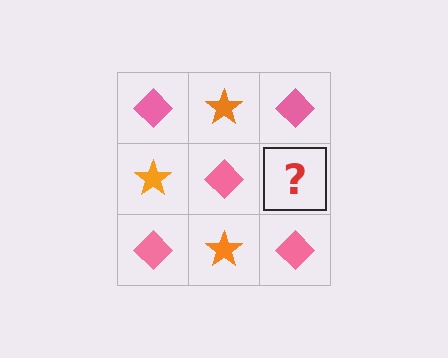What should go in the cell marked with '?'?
The missing cell should contain an orange star.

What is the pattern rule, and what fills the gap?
The rule is that it alternates pink diamond and orange star in a checkerboard pattern. The gap should be filled with an orange star.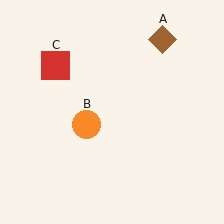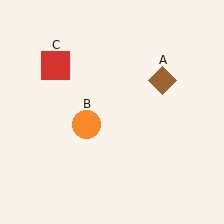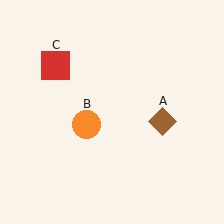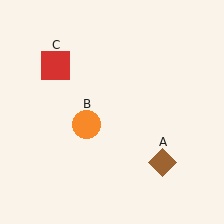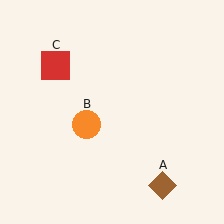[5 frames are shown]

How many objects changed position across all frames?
1 object changed position: brown diamond (object A).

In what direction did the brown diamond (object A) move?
The brown diamond (object A) moved down.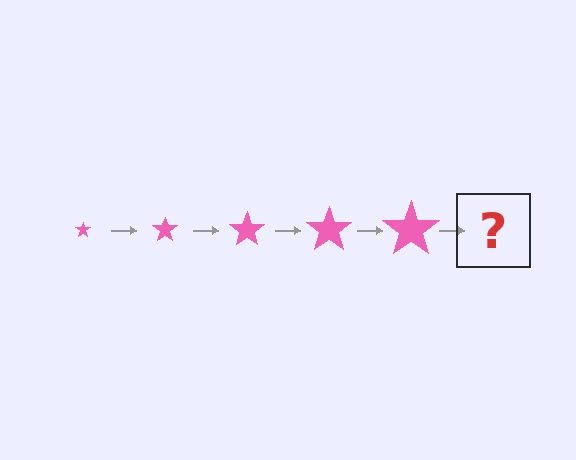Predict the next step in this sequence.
The next step is a pink star, larger than the previous one.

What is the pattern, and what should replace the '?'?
The pattern is that the star gets progressively larger each step. The '?' should be a pink star, larger than the previous one.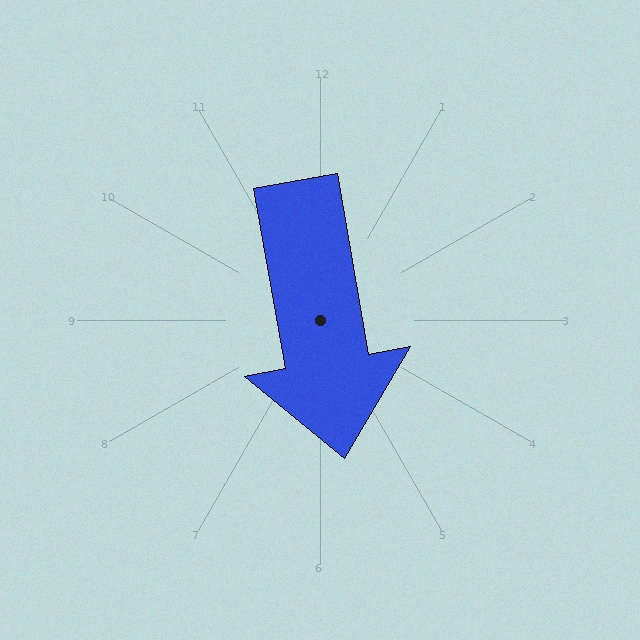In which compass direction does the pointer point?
South.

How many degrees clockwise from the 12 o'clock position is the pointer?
Approximately 170 degrees.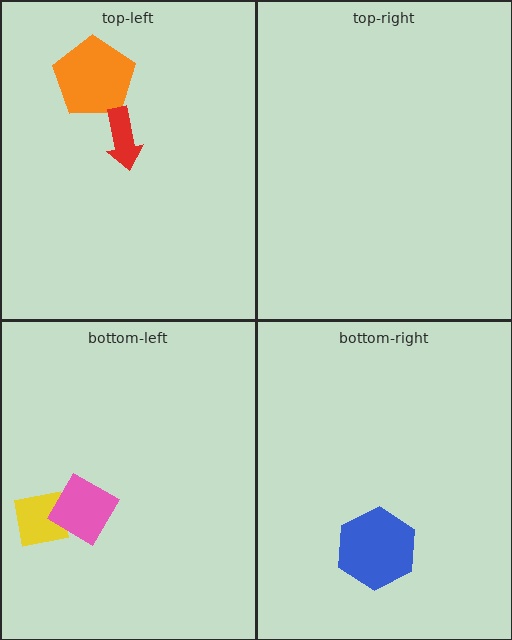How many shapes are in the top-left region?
2.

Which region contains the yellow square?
The bottom-left region.